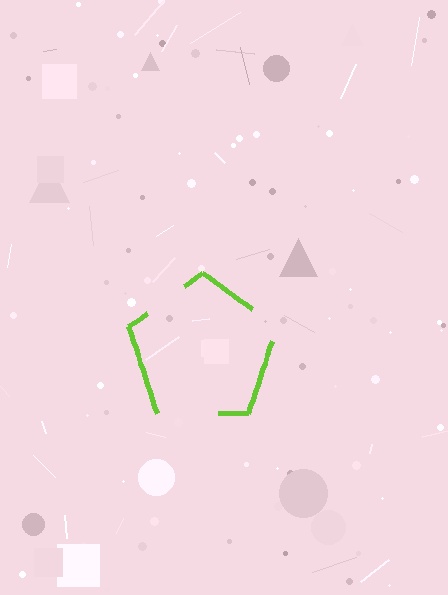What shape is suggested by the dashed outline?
The dashed outline suggests a pentagon.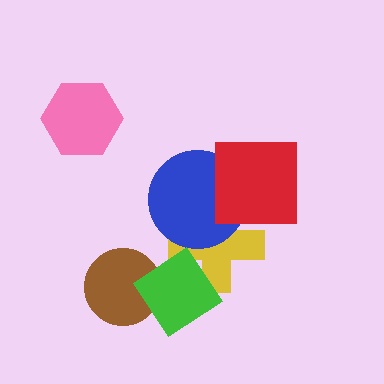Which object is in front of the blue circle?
The red square is in front of the blue circle.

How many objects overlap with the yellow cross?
3 objects overlap with the yellow cross.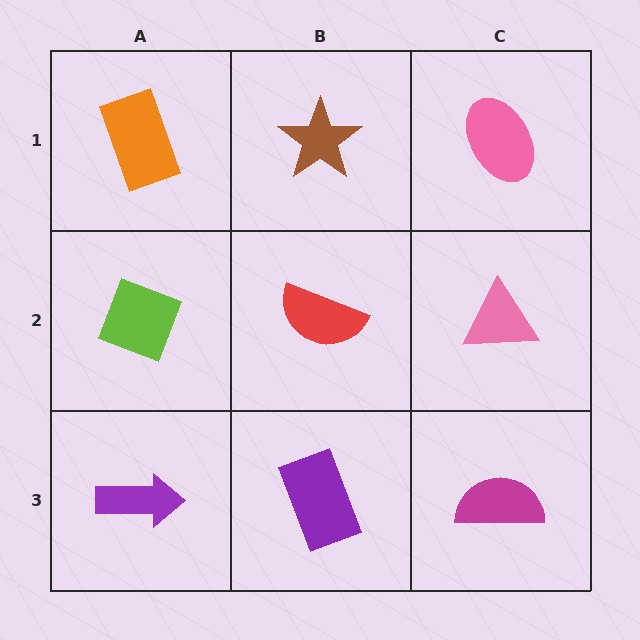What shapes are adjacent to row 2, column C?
A pink ellipse (row 1, column C), a magenta semicircle (row 3, column C), a red semicircle (row 2, column B).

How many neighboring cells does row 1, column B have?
3.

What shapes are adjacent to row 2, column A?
An orange rectangle (row 1, column A), a purple arrow (row 3, column A), a red semicircle (row 2, column B).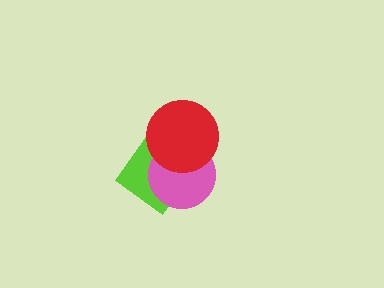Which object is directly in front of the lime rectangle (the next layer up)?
The pink circle is directly in front of the lime rectangle.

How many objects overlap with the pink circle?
2 objects overlap with the pink circle.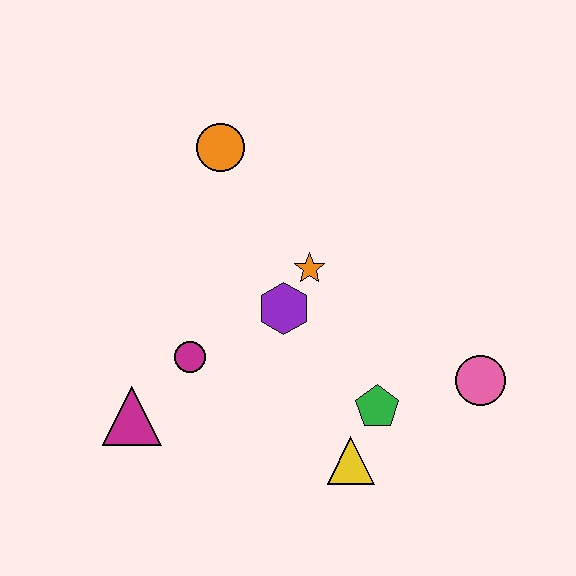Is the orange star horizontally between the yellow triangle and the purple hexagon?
Yes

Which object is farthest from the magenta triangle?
The pink circle is farthest from the magenta triangle.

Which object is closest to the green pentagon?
The yellow triangle is closest to the green pentagon.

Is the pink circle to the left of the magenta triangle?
No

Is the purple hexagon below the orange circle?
Yes